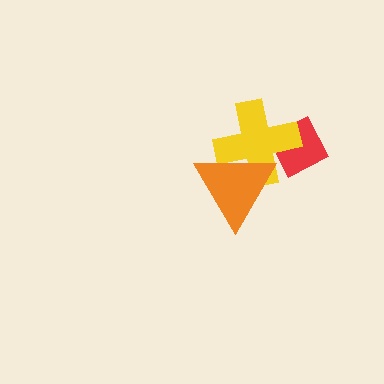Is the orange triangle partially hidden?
No, no other shape covers it.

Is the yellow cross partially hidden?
Yes, it is partially covered by another shape.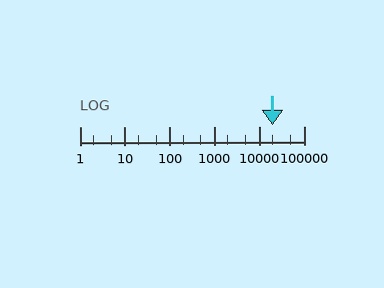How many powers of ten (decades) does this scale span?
The scale spans 5 decades, from 1 to 100000.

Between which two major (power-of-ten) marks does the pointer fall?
The pointer is between 10000 and 100000.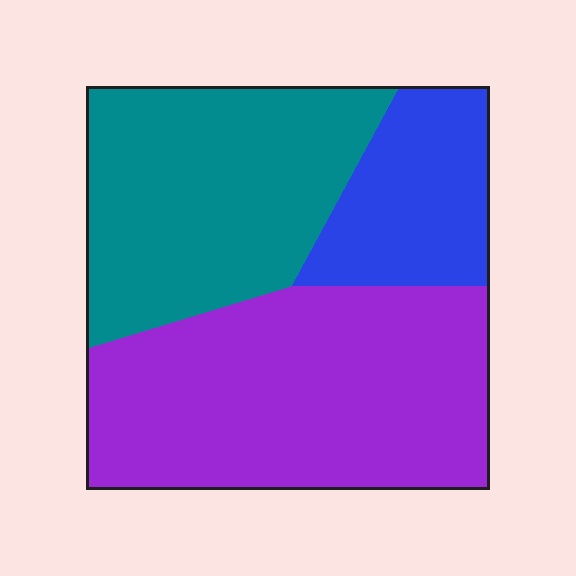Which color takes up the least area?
Blue, at roughly 20%.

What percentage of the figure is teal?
Teal takes up between a third and a half of the figure.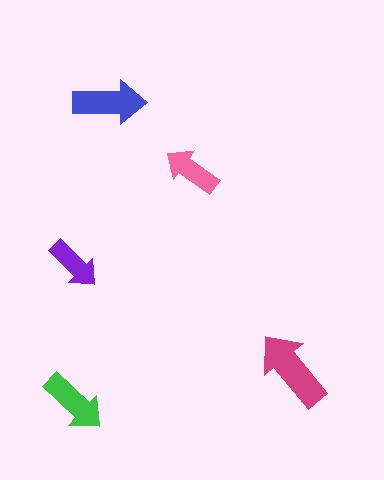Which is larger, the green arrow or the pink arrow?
The green one.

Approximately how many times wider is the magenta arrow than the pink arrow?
About 1.5 times wider.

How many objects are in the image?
There are 5 objects in the image.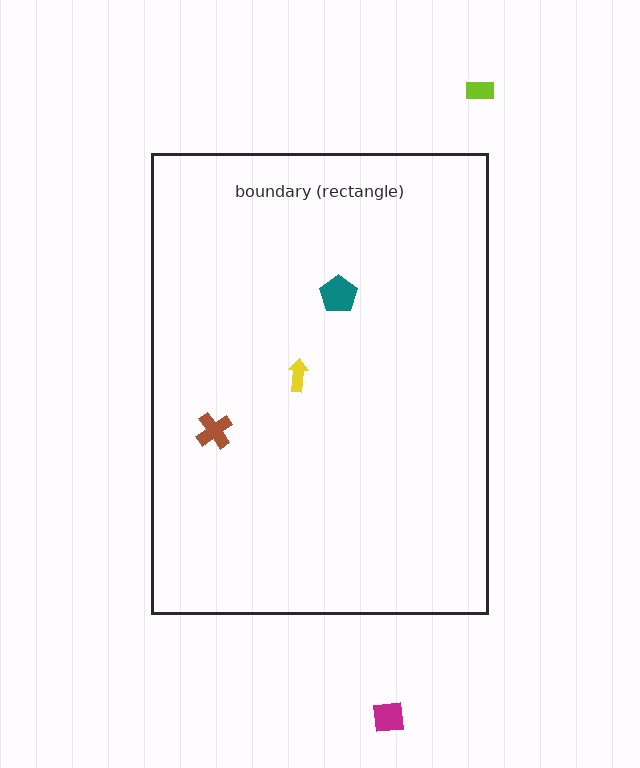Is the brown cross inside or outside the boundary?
Inside.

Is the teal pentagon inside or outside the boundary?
Inside.